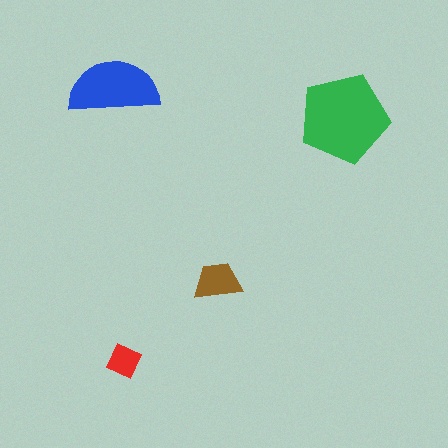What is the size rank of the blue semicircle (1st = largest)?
2nd.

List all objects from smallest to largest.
The red diamond, the brown trapezoid, the blue semicircle, the green pentagon.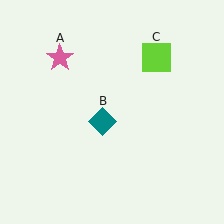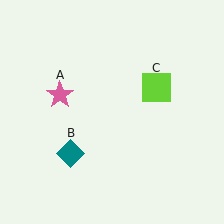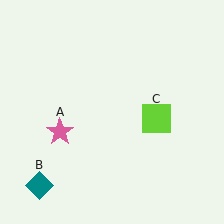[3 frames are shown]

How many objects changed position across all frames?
3 objects changed position: pink star (object A), teal diamond (object B), lime square (object C).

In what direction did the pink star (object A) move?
The pink star (object A) moved down.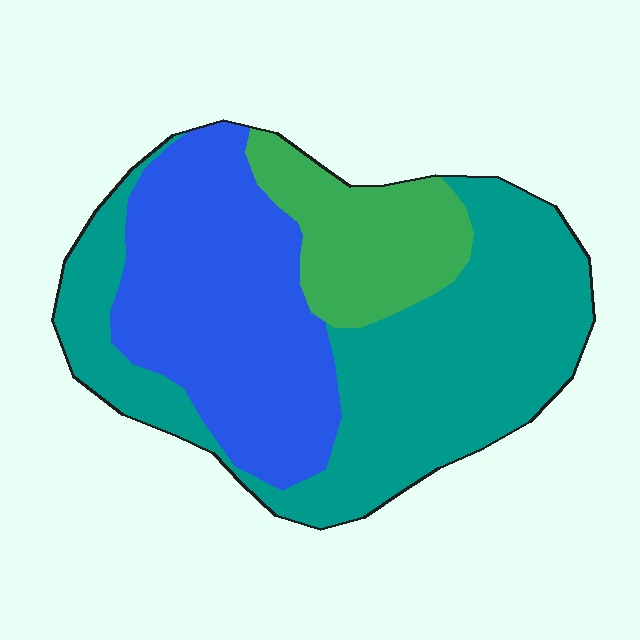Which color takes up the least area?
Green, at roughly 15%.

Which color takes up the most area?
Teal, at roughly 45%.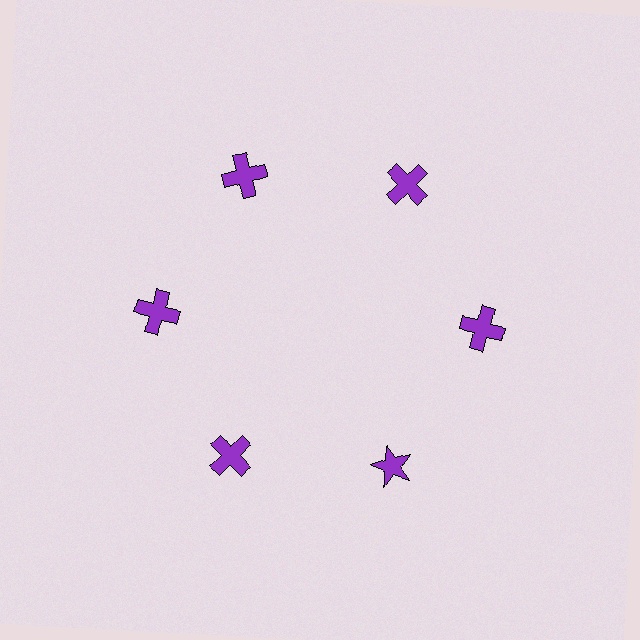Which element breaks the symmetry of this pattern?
The purple star at roughly the 5 o'clock position breaks the symmetry. All other shapes are purple crosses.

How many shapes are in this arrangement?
There are 6 shapes arranged in a ring pattern.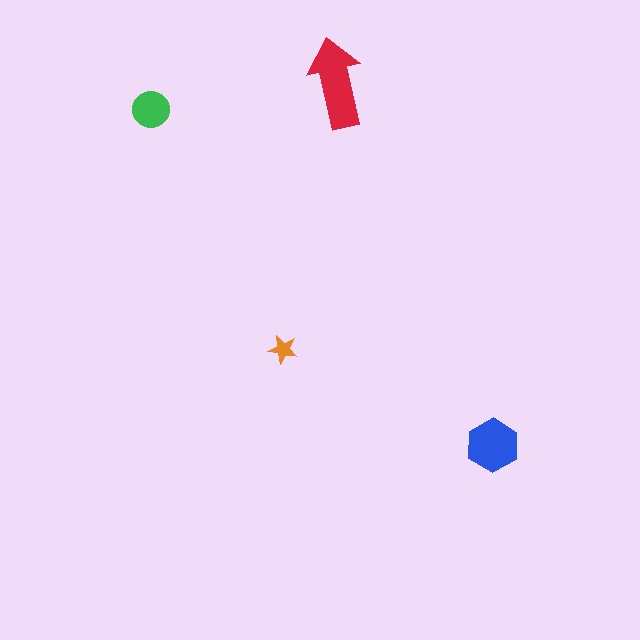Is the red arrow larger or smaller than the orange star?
Larger.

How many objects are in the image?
There are 4 objects in the image.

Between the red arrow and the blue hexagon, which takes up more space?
The red arrow.